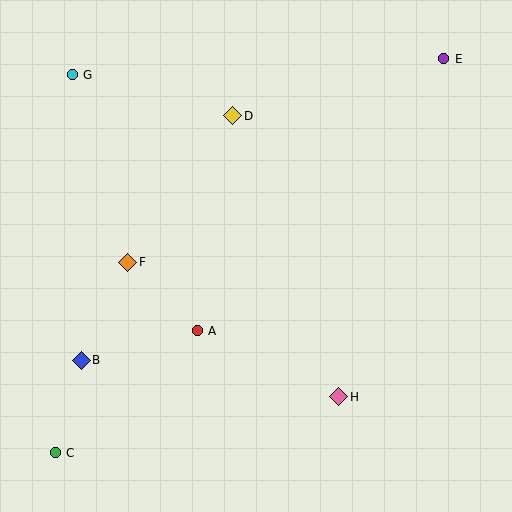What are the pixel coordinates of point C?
Point C is at (55, 453).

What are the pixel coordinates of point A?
Point A is at (197, 331).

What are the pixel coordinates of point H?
Point H is at (338, 397).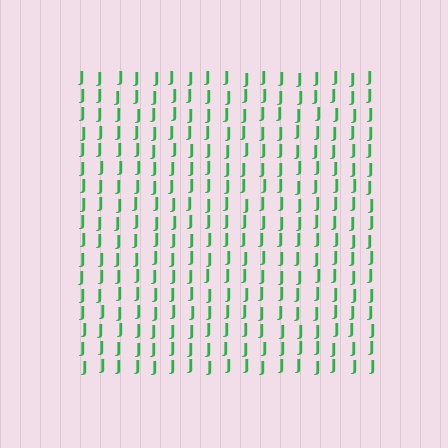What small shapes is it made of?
It is made of small letter J's.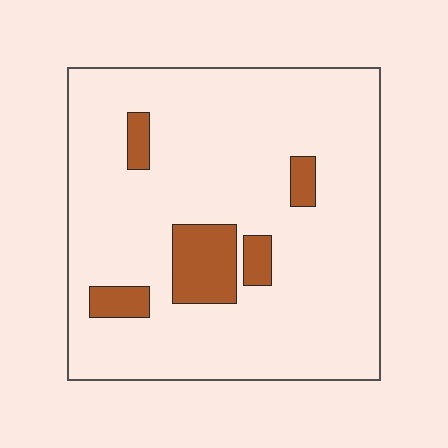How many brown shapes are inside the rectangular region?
5.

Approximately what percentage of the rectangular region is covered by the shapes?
Approximately 10%.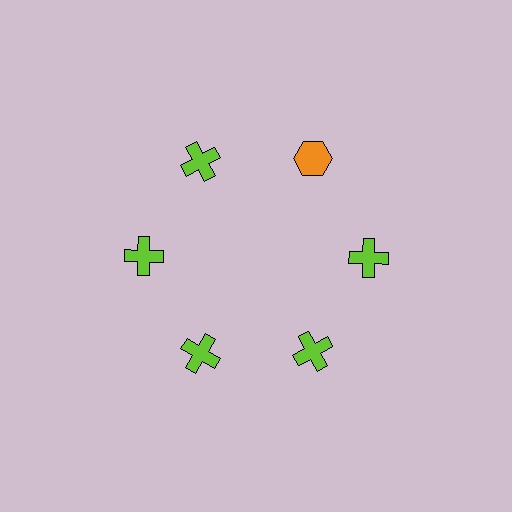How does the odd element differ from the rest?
It differs in both color (orange instead of lime) and shape (hexagon instead of cross).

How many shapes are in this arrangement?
There are 6 shapes arranged in a ring pattern.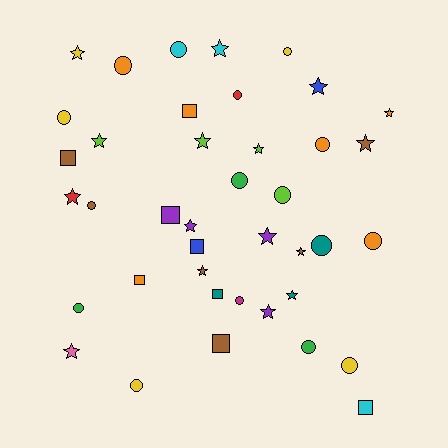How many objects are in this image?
There are 40 objects.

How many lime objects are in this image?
There are 4 lime objects.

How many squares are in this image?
There are 8 squares.